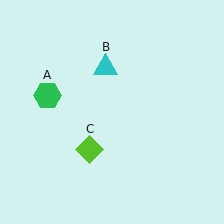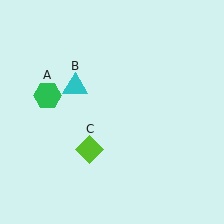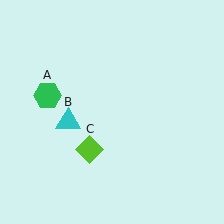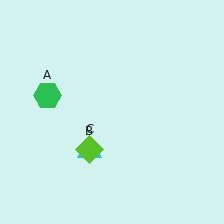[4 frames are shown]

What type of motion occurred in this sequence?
The cyan triangle (object B) rotated counterclockwise around the center of the scene.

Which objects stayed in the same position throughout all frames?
Green hexagon (object A) and lime diamond (object C) remained stationary.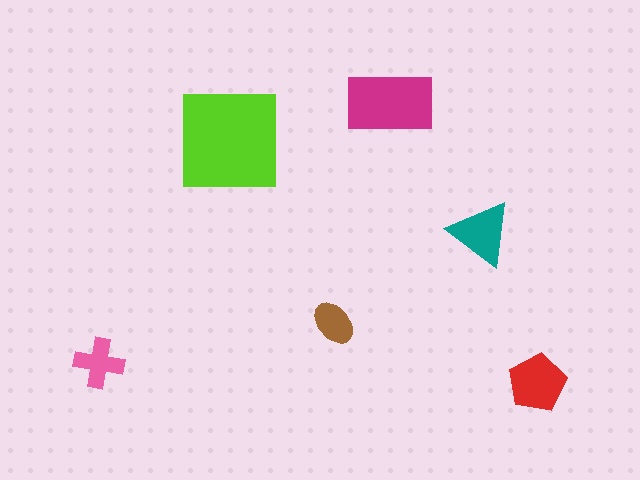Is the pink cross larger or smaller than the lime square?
Smaller.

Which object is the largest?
The lime square.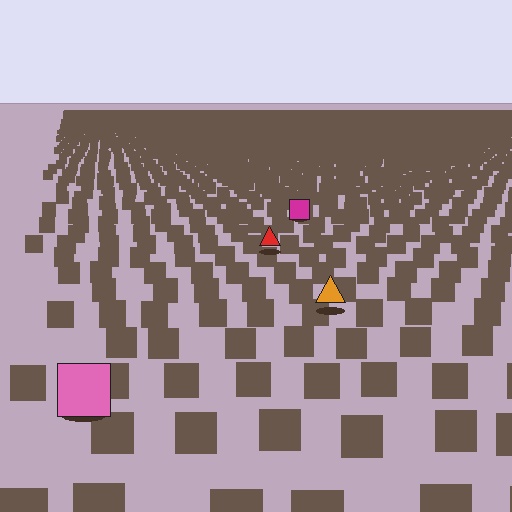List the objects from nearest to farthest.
From nearest to farthest: the pink square, the orange triangle, the red triangle, the magenta square.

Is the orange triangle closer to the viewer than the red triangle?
Yes. The orange triangle is closer — you can tell from the texture gradient: the ground texture is coarser near it.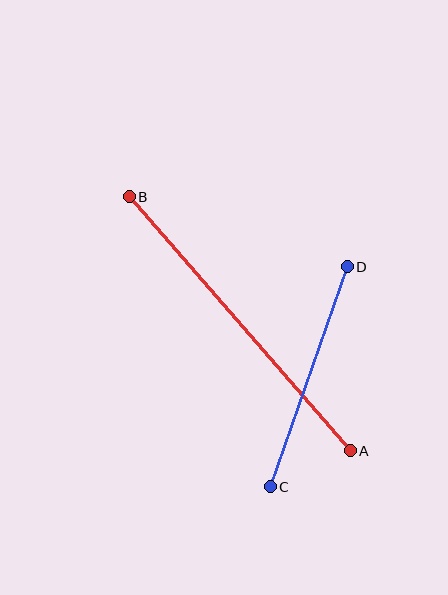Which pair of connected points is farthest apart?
Points A and B are farthest apart.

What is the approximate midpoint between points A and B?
The midpoint is at approximately (240, 324) pixels.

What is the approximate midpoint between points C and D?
The midpoint is at approximately (309, 377) pixels.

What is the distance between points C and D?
The distance is approximately 233 pixels.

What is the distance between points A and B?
The distance is approximately 337 pixels.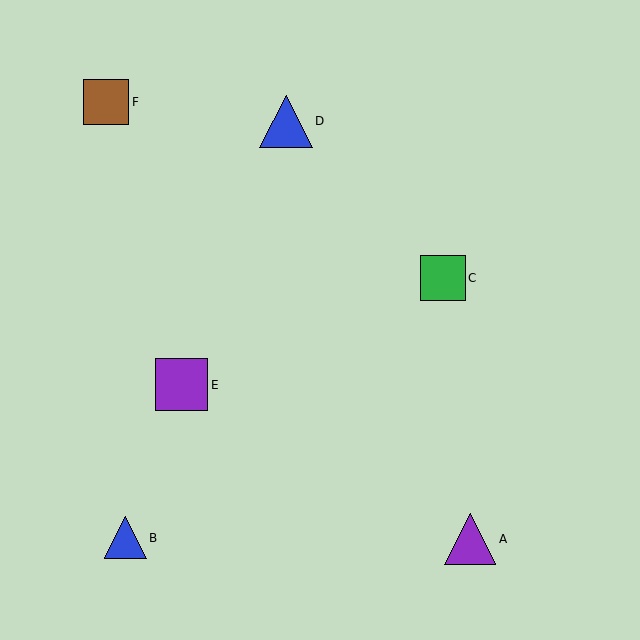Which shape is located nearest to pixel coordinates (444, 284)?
The green square (labeled C) at (443, 278) is nearest to that location.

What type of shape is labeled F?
Shape F is a brown square.